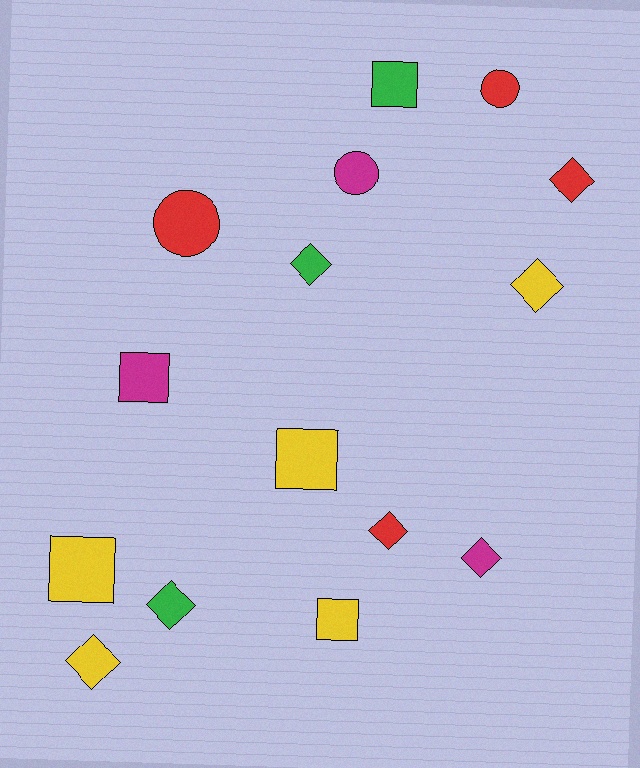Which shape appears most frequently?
Diamond, with 7 objects.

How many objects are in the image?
There are 15 objects.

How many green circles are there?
There are no green circles.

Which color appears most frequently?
Yellow, with 5 objects.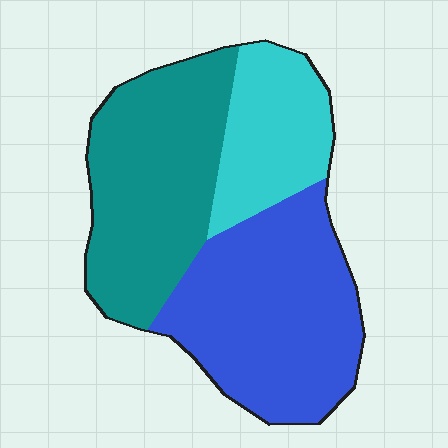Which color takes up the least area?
Cyan, at roughly 20%.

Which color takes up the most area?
Blue, at roughly 40%.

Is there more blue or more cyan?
Blue.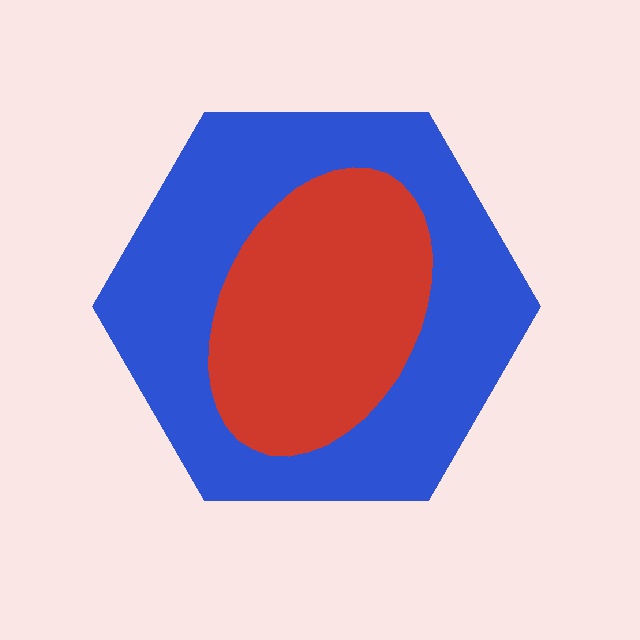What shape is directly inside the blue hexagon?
The red ellipse.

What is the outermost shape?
The blue hexagon.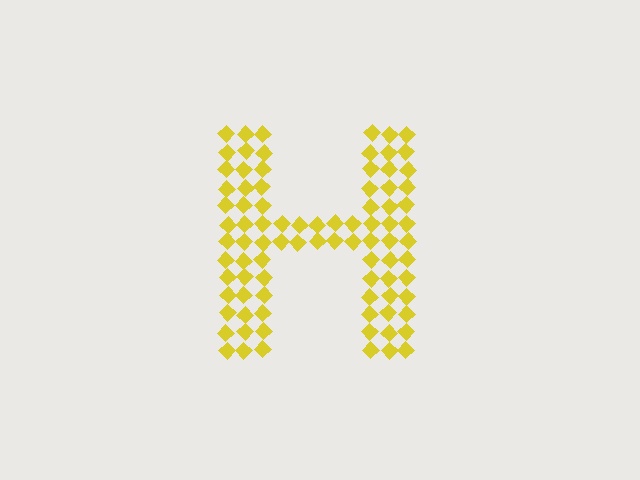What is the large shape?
The large shape is the letter H.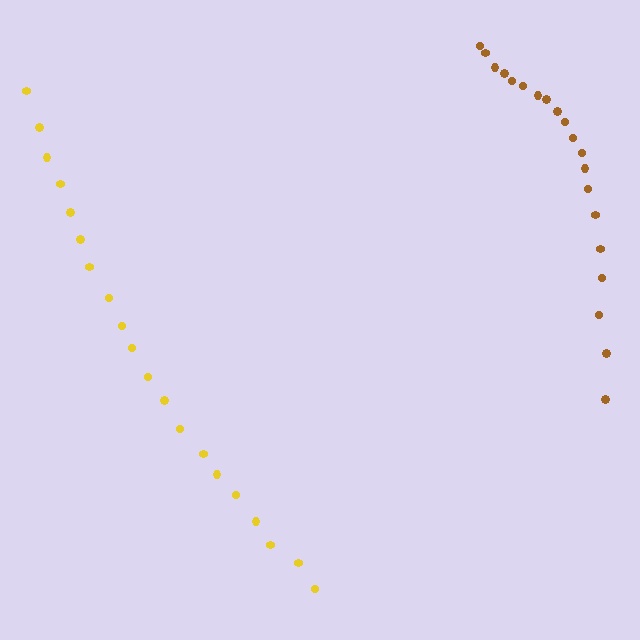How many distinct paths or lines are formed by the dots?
There are 2 distinct paths.